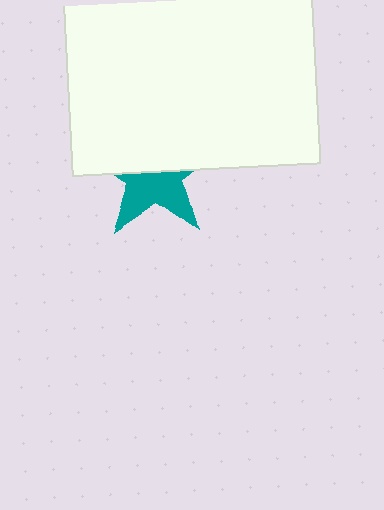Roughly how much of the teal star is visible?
A small part of it is visible (roughly 45%).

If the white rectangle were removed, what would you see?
You would see the complete teal star.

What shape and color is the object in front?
The object in front is a white rectangle.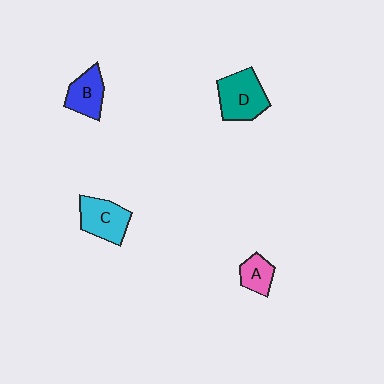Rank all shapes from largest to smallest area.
From largest to smallest: D (teal), C (cyan), B (blue), A (pink).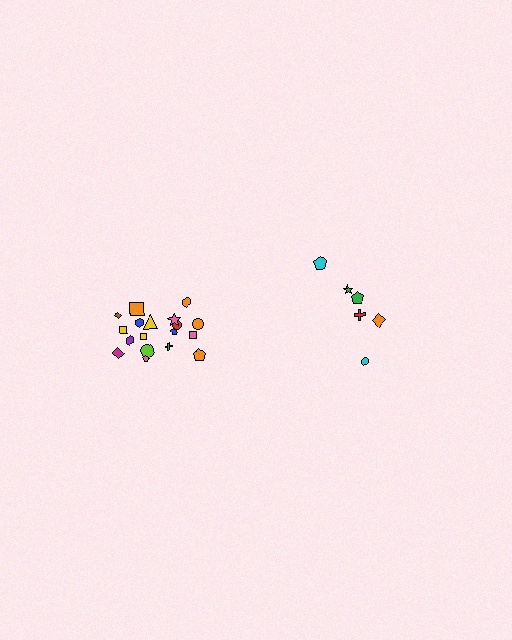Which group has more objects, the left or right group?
The left group.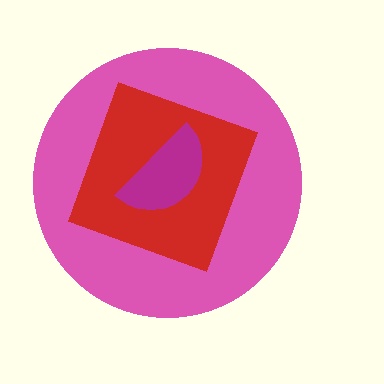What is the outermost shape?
The pink circle.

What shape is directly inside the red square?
The magenta semicircle.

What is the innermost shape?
The magenta semicircle.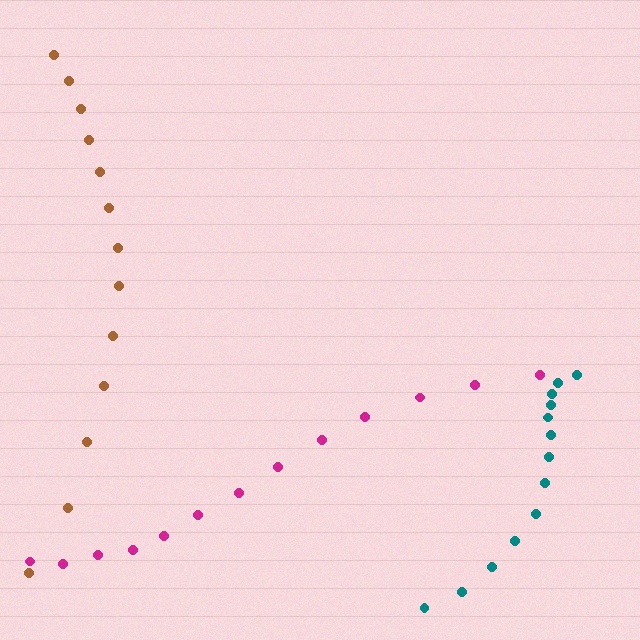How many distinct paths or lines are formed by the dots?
There are 3 distinct paths.